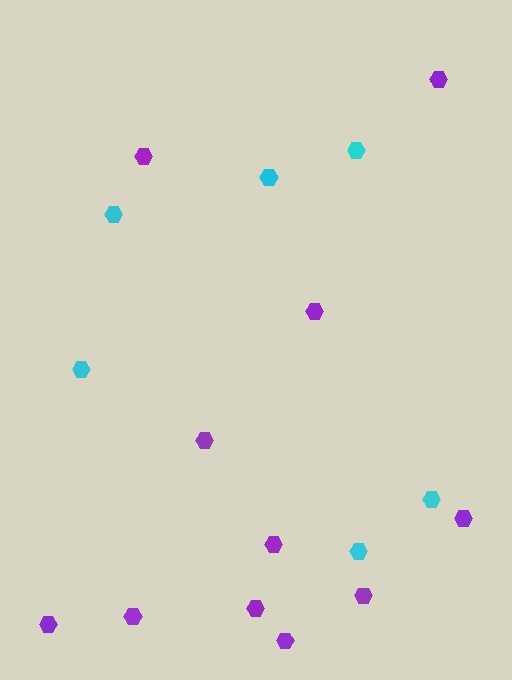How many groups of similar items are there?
There are 2 groups: one group of purple hexagons (11) and one group of cyan hexagons (6).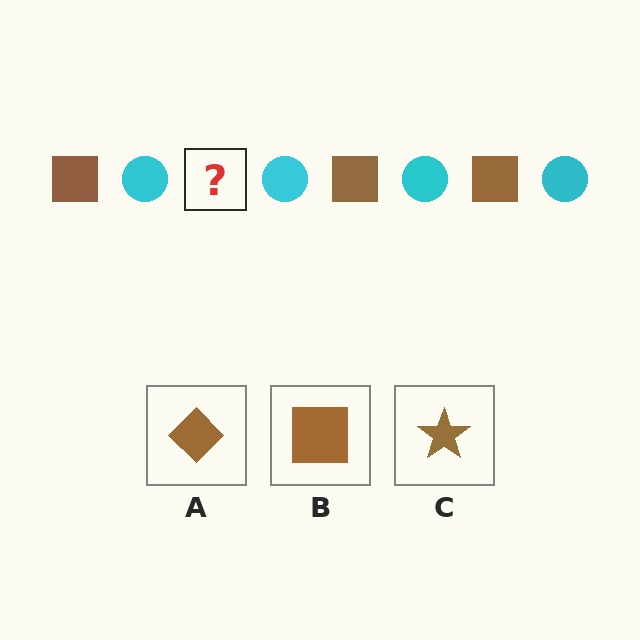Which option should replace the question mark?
Option B.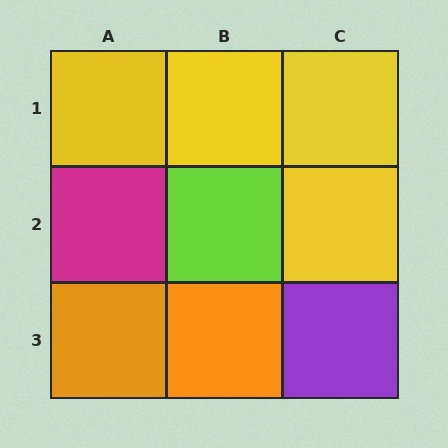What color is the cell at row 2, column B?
Lime.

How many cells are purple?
1 cell is purple.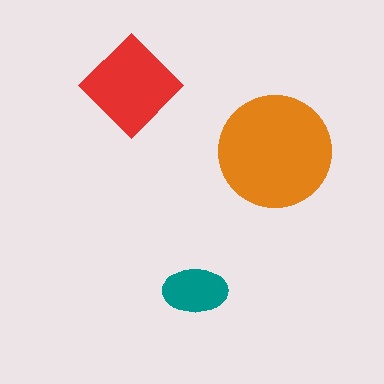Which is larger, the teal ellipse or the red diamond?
The red diamond.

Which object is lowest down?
The teal ellipse is bottommost.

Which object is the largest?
The orange circle.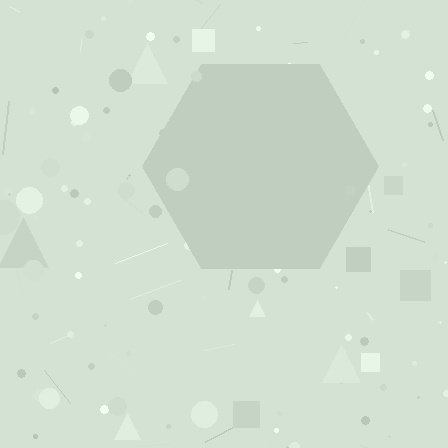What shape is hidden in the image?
A hexagon is hidden in the image.